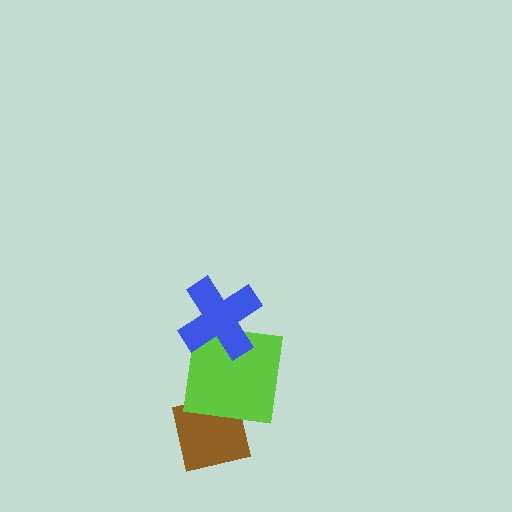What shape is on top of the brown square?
The lime square is on top of the brown square.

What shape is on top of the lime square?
The blue cross is on top of the lime square.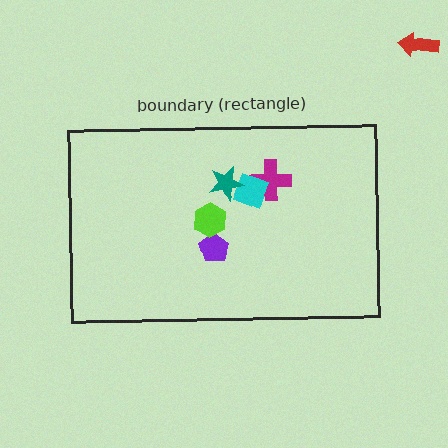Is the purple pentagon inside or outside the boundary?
Inside.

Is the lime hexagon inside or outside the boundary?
Inside.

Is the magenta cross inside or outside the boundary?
Inside.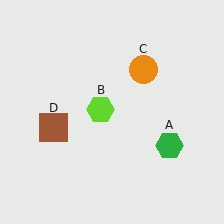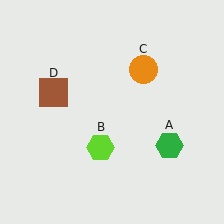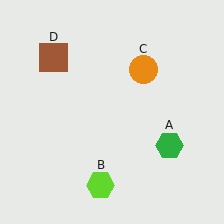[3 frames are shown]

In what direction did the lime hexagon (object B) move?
The lime hexagon (object B) moved down.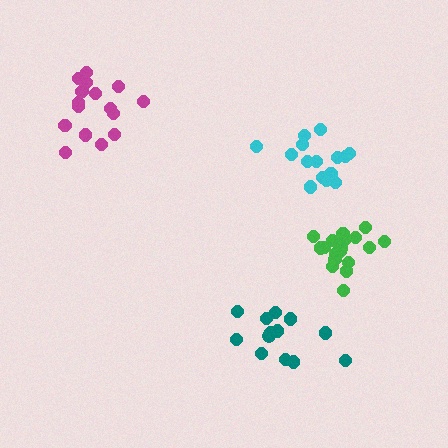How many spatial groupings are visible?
There are 4 spatial groupings.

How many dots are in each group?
Group 1: 13 dots, Group 2: 18 dots, Group 3: 16 dots, Group 4: 16 dots (63 total).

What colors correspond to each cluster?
The clusters are colored: teal, green, cyan, magenta.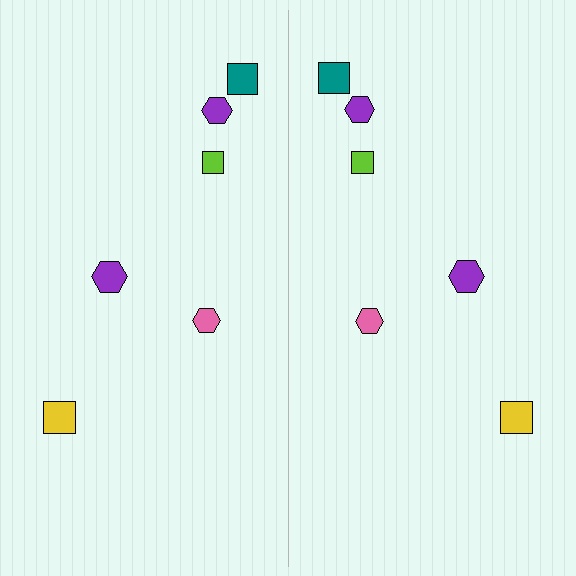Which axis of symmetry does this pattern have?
The pattern has a vertical axis of symmetry running through the center of the image.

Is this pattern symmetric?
Yes, this pattern has bilateral (reflection) symmetry.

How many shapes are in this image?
There are 12 shapes in this image.